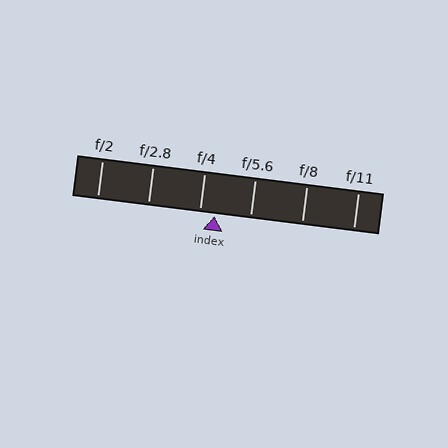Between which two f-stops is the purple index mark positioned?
The index mark is between f/4 and f/5.6.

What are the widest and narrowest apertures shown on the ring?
The widest aperture shown is f/2 and the narrowest is f/11.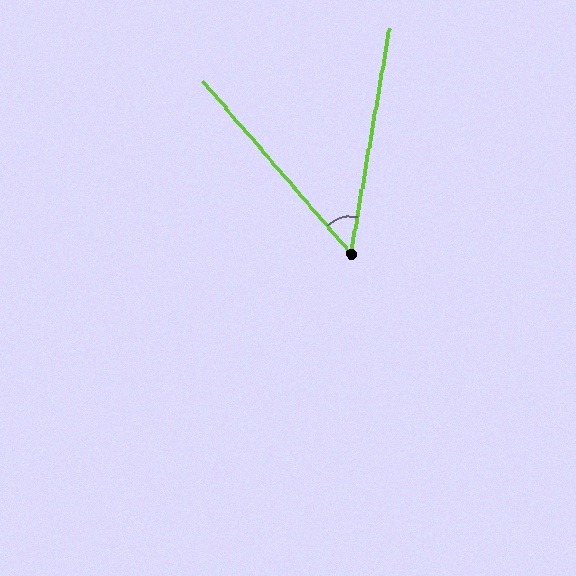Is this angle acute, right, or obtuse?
It is acute.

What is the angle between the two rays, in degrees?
Approximately 50 degrees.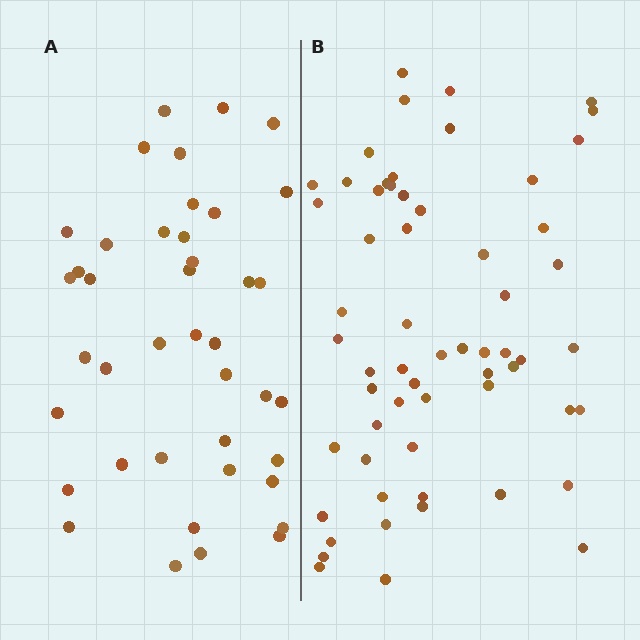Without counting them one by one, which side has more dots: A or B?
Region B (the right region) has more dots.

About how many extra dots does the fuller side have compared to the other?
Region B has approximately 20 more dots than region A.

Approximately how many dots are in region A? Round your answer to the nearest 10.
About 40 dots. (The exact count is 41, which rounds to 40.)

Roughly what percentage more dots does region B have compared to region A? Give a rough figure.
About 45% more.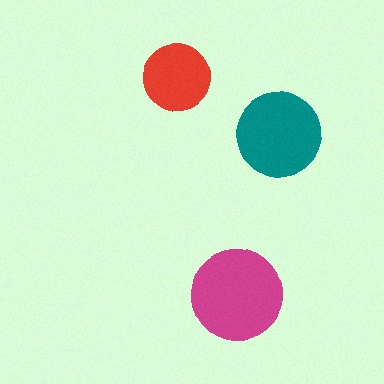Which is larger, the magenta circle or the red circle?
The magenta one.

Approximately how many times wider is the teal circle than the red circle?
About 1.5 times wider.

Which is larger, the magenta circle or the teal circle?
The magenta one.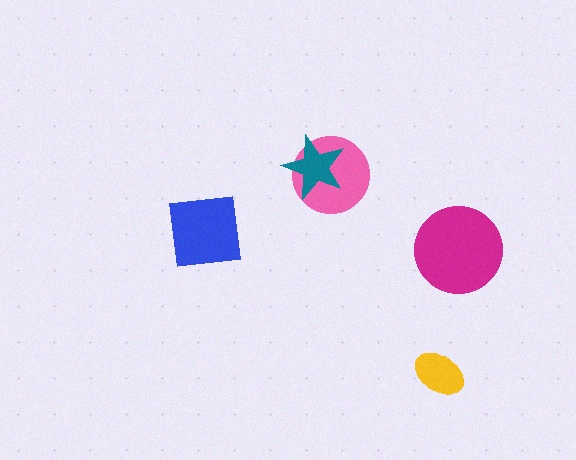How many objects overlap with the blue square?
0 objects overlap with the blue square.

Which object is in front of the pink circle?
The teal star is in front of the pink circle.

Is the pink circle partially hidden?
Yes, it is partially covered by another shape.